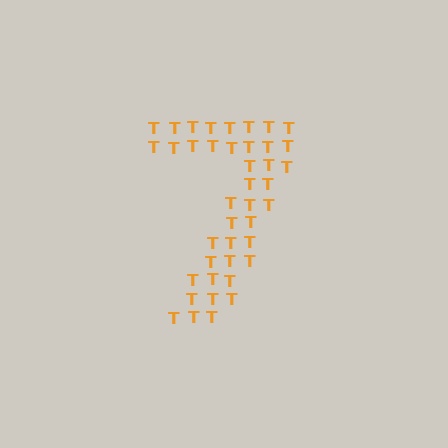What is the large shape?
The large shape is the digit 7.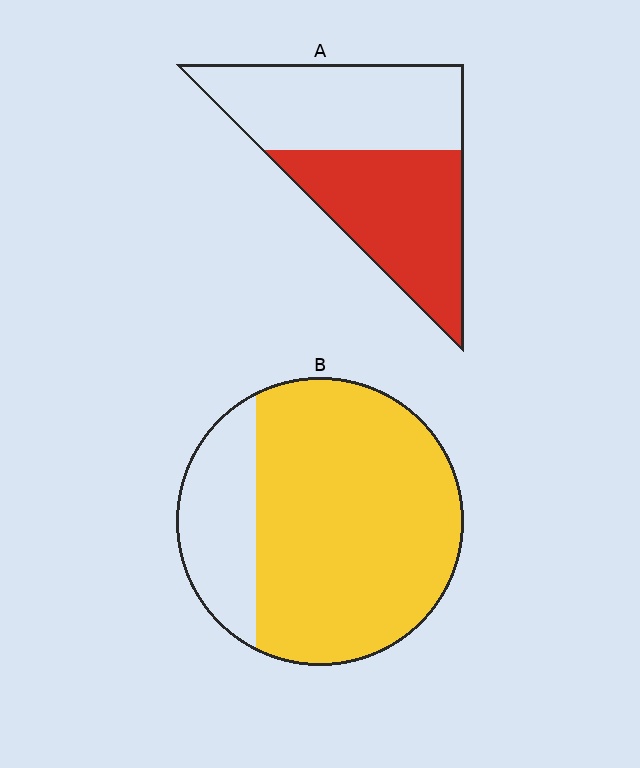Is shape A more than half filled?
Roughly half.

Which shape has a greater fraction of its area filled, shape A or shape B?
Shape B.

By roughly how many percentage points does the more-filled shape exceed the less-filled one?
By roughly 30 percentage points (B over A).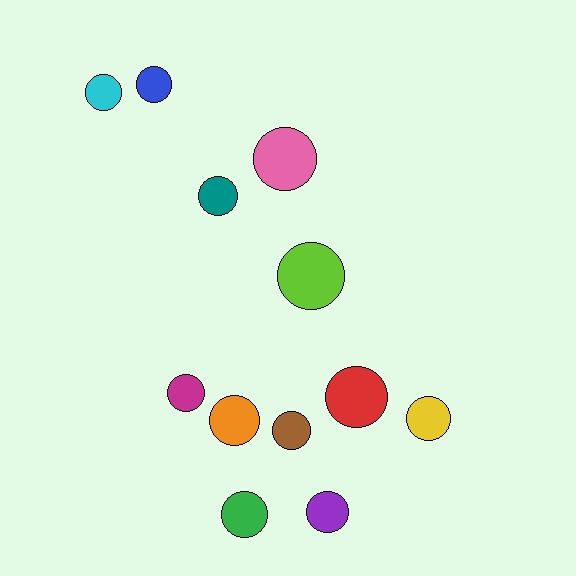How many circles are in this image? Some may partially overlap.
There are 12 circles.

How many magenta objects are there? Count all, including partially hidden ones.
There is 1 magenta object.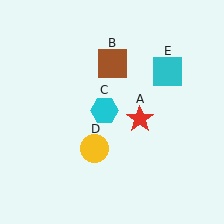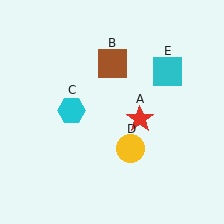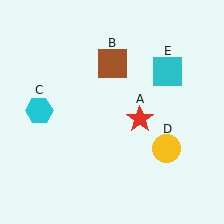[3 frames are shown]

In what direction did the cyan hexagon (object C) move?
The cyan hexagon (object C) moved left.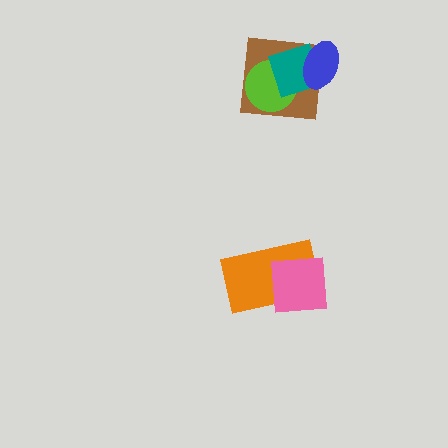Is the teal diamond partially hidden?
Yes, it is partially covered by another shape.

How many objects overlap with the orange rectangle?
1 object overlaps with the orange rectangle.